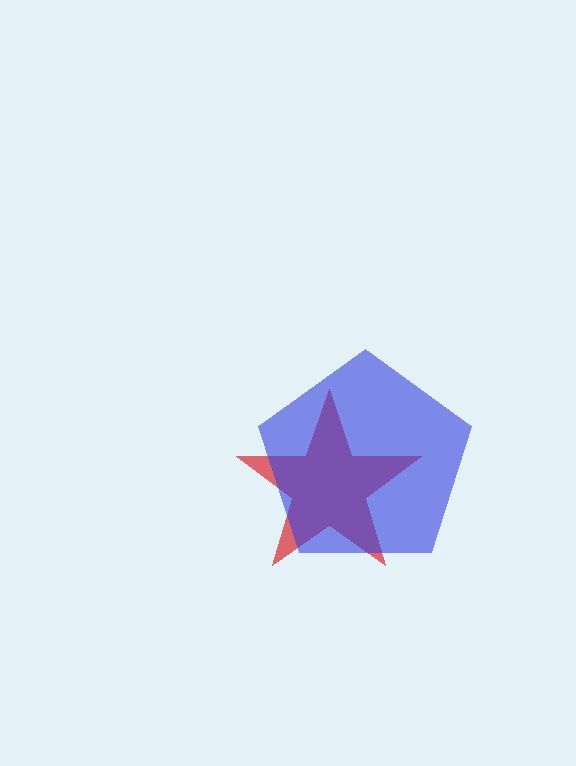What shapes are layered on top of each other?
The layered shapes are: a red star, a blue pentagon.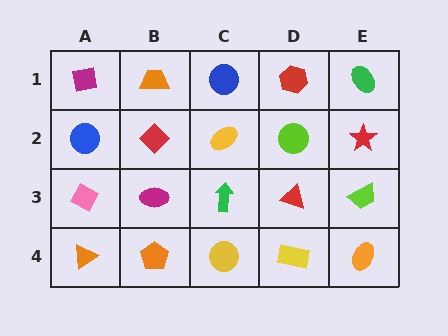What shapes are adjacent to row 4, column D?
A red triangle (row 3, column D), a yellow circle (row 4, column C), an orange ellipse (row 4, column E).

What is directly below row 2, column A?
A pink diamond.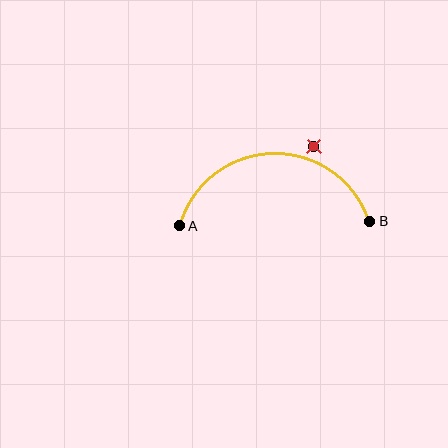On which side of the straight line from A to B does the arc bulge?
The arc bulges above the straight line connecting A and B.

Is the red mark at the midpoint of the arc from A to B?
No — the red mark does not lie on the arc at all. It sits slightly outside the curve.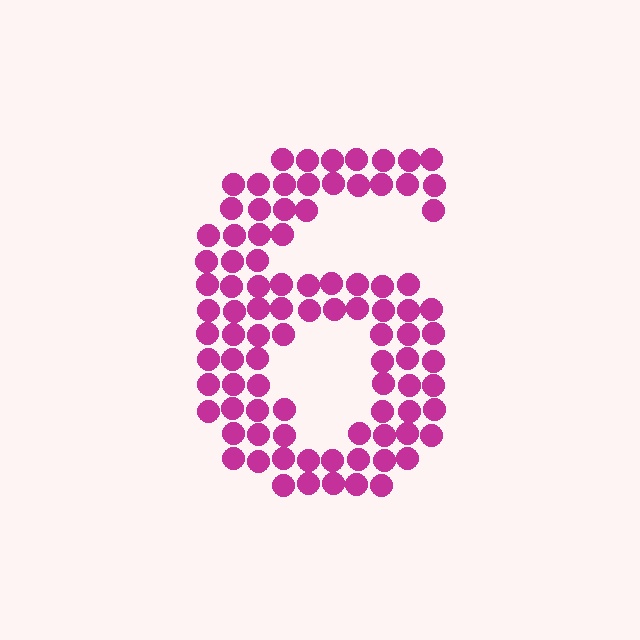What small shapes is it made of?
It is made of small circles.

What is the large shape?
The large shape is the digit 6.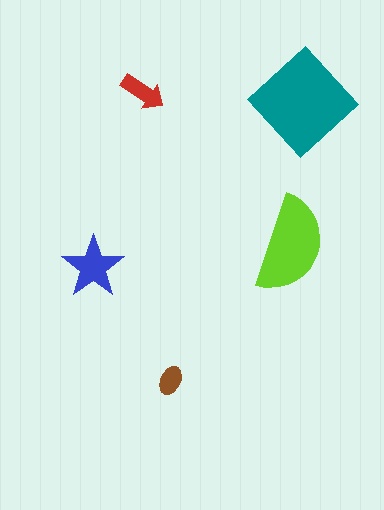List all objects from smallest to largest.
The brown ellipse, the red arrow, the blue star, the lime semicircle, the teal diamond.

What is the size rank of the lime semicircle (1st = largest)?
2nd.